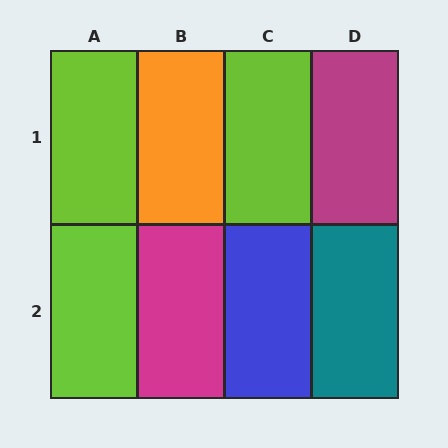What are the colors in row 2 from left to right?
Lime, magenta, blue, teal.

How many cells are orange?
1 cell is orange.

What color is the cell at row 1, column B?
Orange.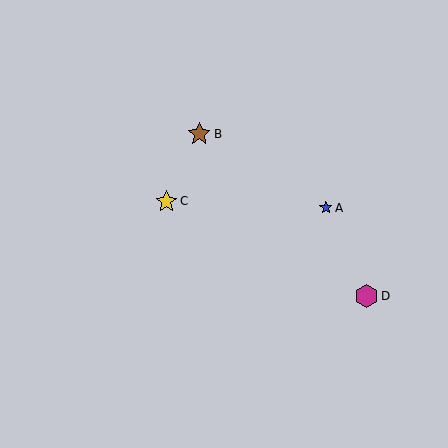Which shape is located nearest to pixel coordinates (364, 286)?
The magenta hexagon (labeled D) at (366, 296) is nearest to that location.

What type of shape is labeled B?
Shape B is a brown star.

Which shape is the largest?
The magenta hexagon (labeled D) is the largest.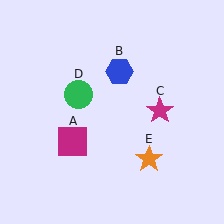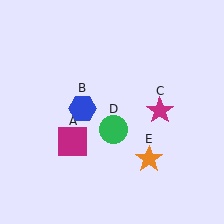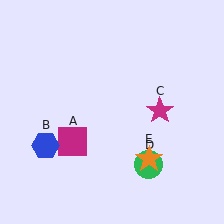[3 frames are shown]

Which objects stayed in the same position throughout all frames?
Magenta square (object A) and magenta star (object C) and orange star (object E) remained stationary.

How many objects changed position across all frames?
2 objects changed position: blue hexagon (object B), green circle (object D).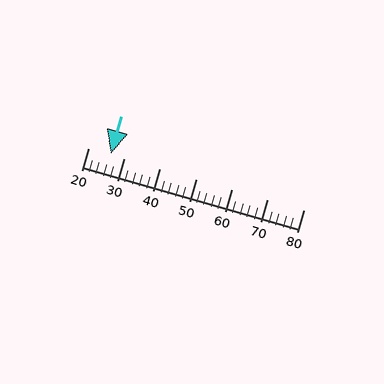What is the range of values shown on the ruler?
The ruler shows values from 20 to 80.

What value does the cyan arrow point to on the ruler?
The cyan arrow points to approximately 26.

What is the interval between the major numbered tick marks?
The major tick marks are spaced 10 units apart.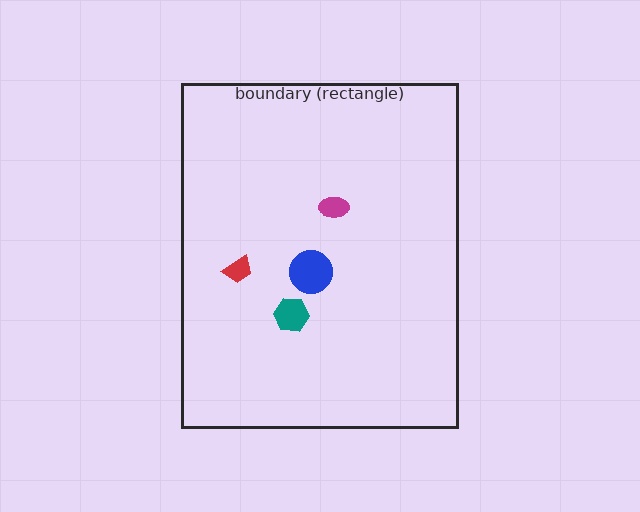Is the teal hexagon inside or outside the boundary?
Inside.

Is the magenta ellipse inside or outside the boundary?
Inside.